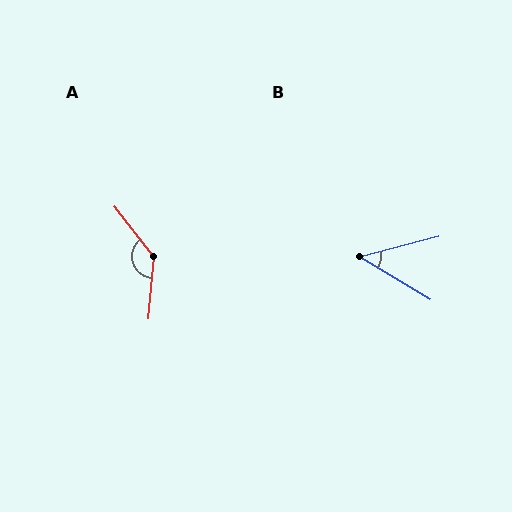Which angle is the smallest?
B, at approximately 46 degrees.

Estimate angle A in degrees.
Approximately 137 degrees.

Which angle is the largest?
A, at approximately 137 degrees.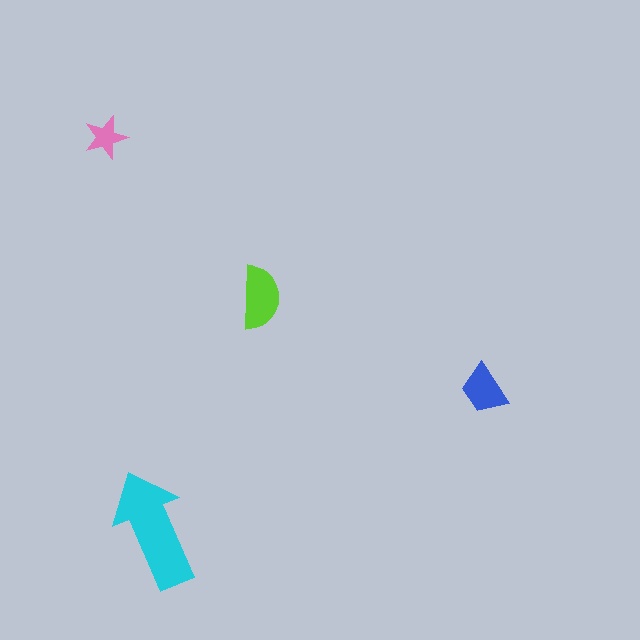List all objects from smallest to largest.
The pink star, the blue trapezoid, the lime semicircle, the cyan arrow.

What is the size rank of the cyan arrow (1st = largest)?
1st.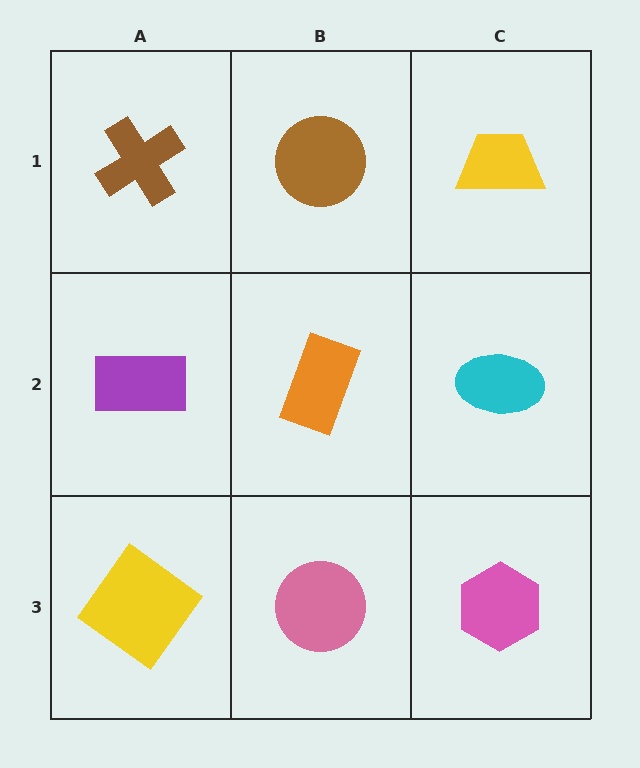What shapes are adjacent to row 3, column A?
A purple rectangle (row 2, column A), a pink circle (row 3, column B).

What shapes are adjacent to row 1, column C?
A cyan ellipse (row 2, column C), a brown circle (row 1, column B).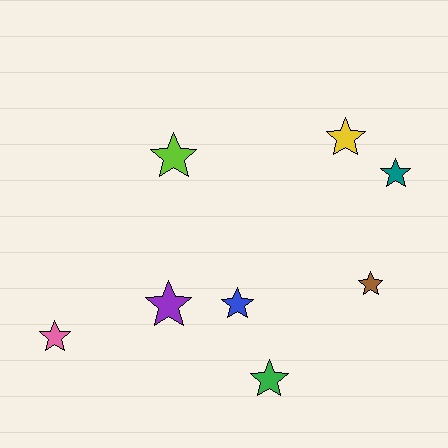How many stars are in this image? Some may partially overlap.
There are 8 stars.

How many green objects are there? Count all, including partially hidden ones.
There is 1 green object.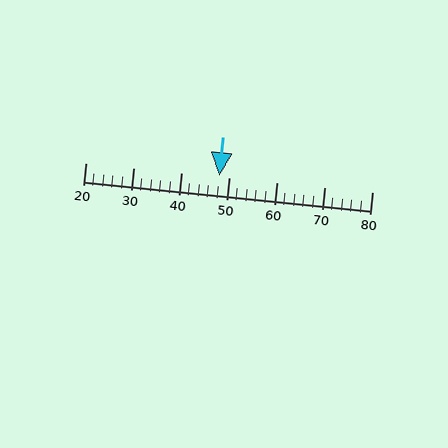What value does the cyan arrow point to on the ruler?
The cyan arrow points to approximately 48.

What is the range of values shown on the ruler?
The ruler shows values from 20 to 80.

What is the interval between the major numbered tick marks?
The major tick marks are spaced 10 units apart.